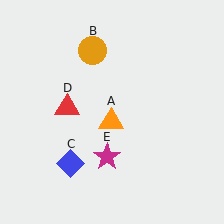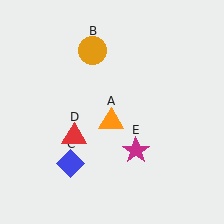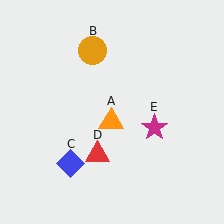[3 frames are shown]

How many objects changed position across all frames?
2 objects changed position: red triangle (object D), magenta star (object E).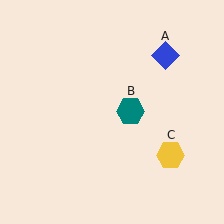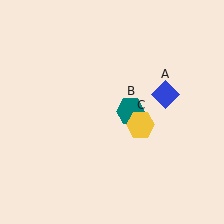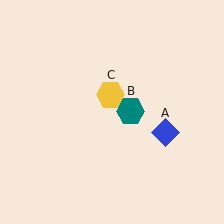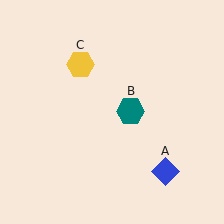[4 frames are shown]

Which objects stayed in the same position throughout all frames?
Teal hexagon (object B) remained stationary.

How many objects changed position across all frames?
2 objects changed position: blue diamond (object A), yellow hexagon (object C).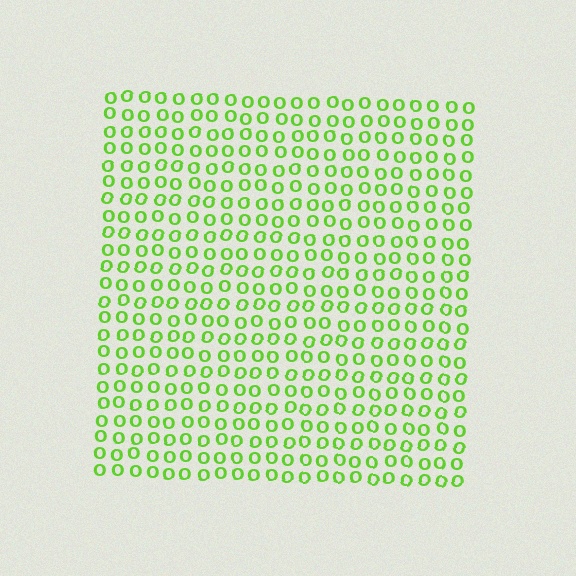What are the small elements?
The small elements are letter O's.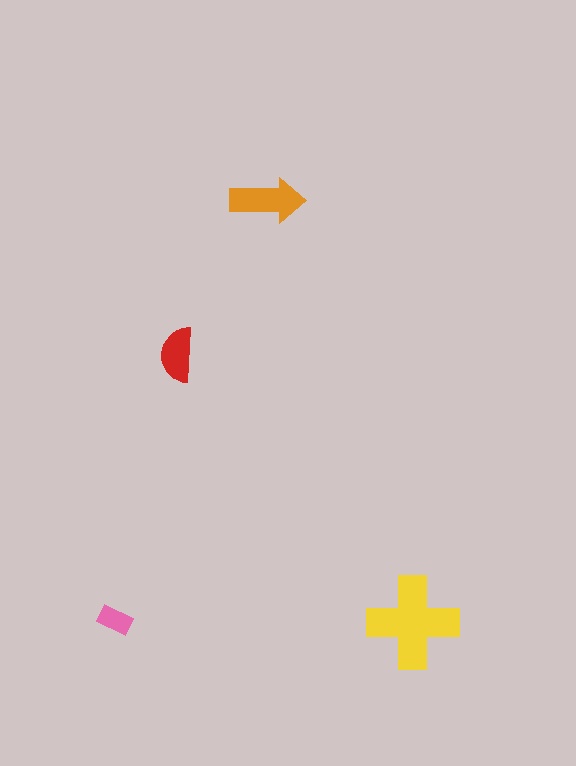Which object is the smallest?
The pink rectangle.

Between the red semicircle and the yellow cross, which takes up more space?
The yellow cross.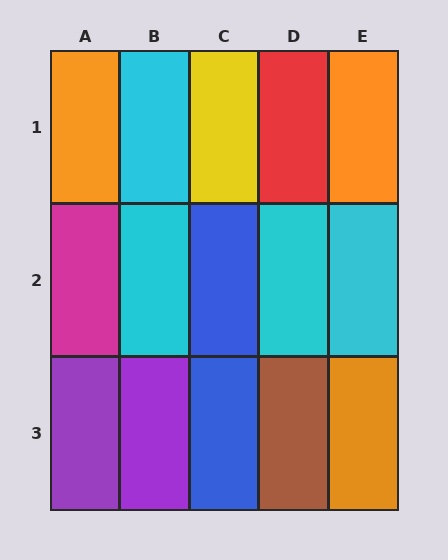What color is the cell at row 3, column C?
Blue.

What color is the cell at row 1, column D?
Red.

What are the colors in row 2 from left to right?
Magenta, cyan, blue, cyan, cyan.